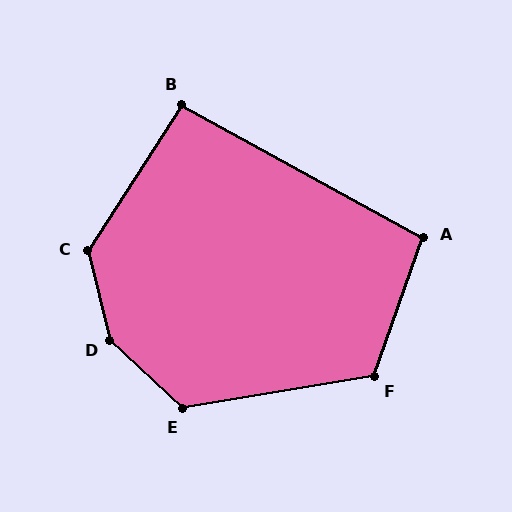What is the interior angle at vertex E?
Approximately 128 degrees (obtuse).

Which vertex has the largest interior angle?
D, at approximately 147 degrees.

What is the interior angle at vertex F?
Approximately 119 degrees (obtuse).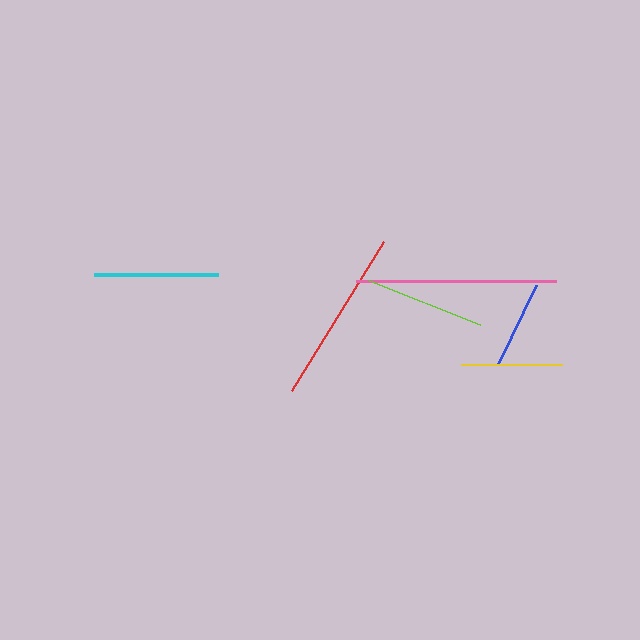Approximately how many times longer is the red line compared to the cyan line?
The red line is approximately 1.4 times the length of the cyan line.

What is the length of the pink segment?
The pink segment is approximately 200 pixels long.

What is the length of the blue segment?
The blue segment is approximately 87 pixels long.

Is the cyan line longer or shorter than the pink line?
The pink line is longer than the cyan line.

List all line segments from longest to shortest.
From longest to shortest: pink, red, cyan, lime, yellow, blue.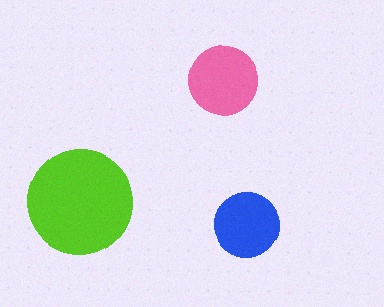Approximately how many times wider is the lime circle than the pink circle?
About 1.5 times wider.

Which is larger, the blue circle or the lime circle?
The lime one.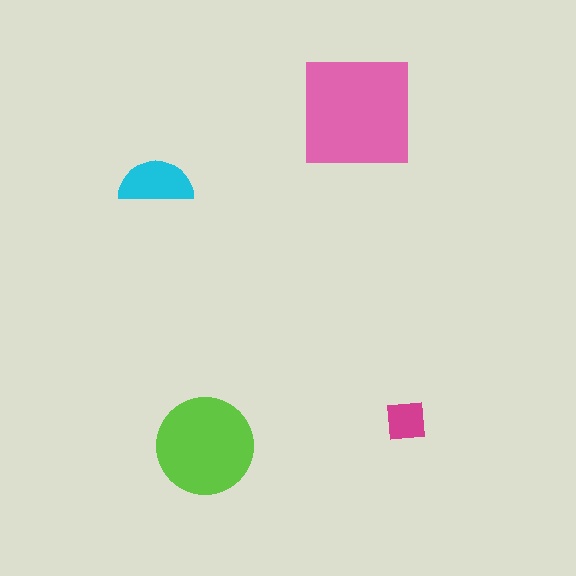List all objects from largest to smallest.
The pink square, the lime circle, the cyan semicircle, the magenta square.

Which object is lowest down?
The lime circle is bottommost.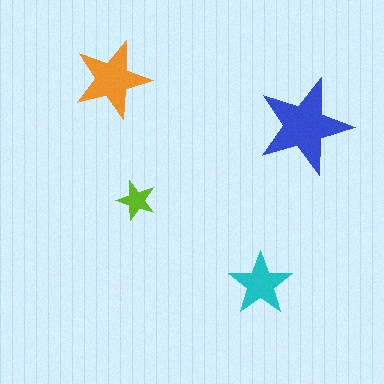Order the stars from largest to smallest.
the blue one, the orange one, the cyan one, the lime one.